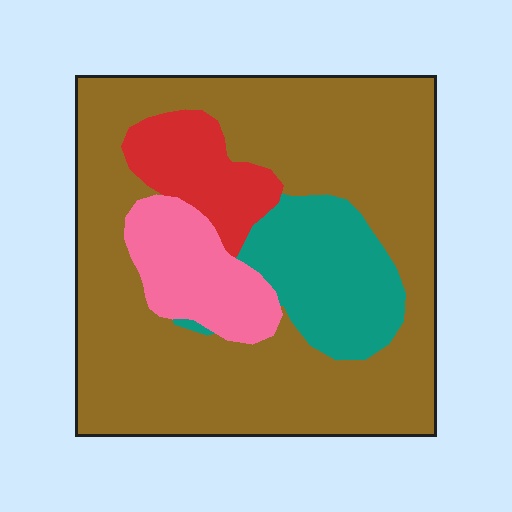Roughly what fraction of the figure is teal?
Teal takes up about one eighth (1/8) of the figure.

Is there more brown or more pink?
Brown.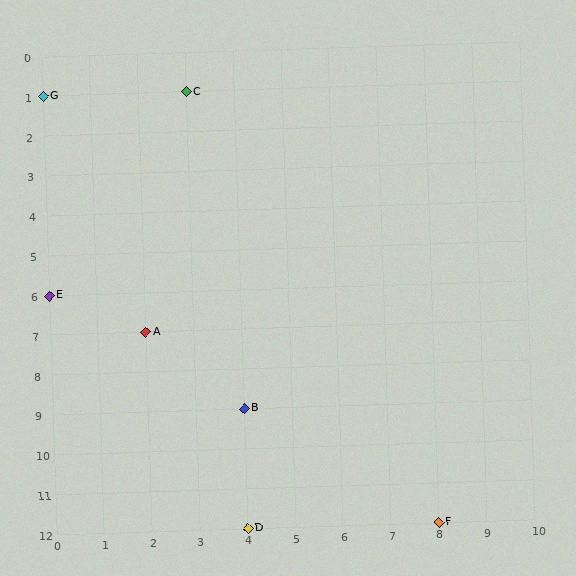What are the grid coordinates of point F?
Point F is at grid coordinates (8, 12).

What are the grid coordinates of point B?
Point B is at grid coordinates (4, 9).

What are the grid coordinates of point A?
Point A is at grid coordinates (2, 7).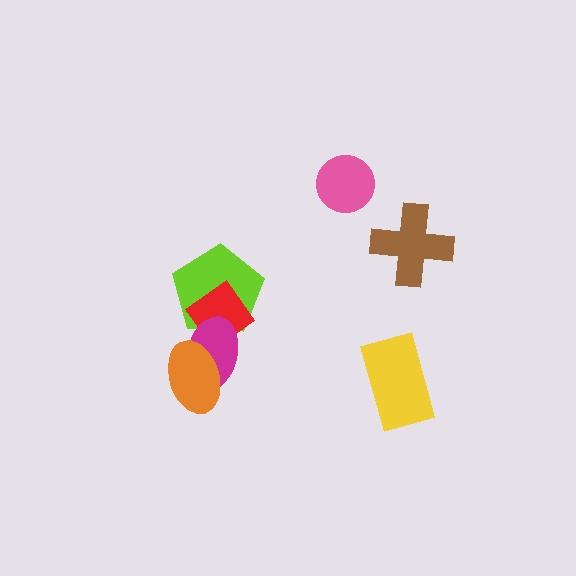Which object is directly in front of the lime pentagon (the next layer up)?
The red diamond is directly in front of the lime pentagon.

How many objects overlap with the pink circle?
0 objects overlap with the pink circle.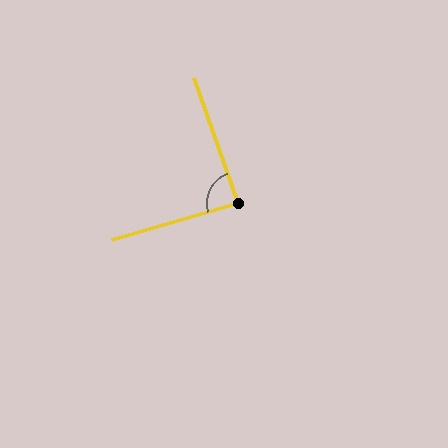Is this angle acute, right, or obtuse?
It is approximately a right angle.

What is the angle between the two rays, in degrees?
Approximately 87 degrees.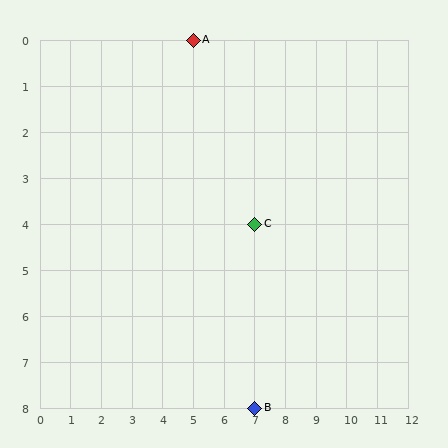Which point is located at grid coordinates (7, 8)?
Point B is at (7, 8).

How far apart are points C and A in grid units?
Points C and A are 2 columns and 4 rows apart (about 4.5 grid units diagonally).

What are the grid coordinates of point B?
Point B is at grid coordinates (7, 8).